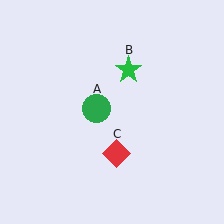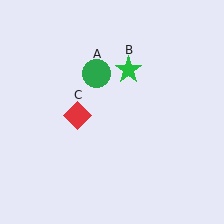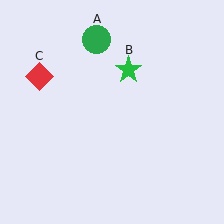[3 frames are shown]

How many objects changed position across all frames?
2 objects changed position: green circle (object A), red diamond (object C).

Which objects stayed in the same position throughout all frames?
Green star (object B) remained stationary.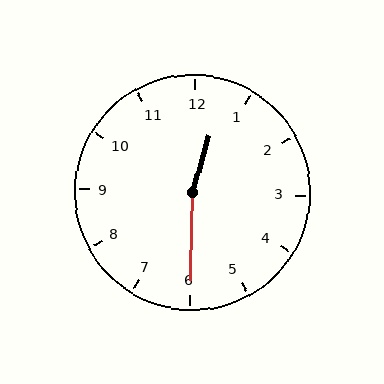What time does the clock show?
12:30.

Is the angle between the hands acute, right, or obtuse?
It is obtuse.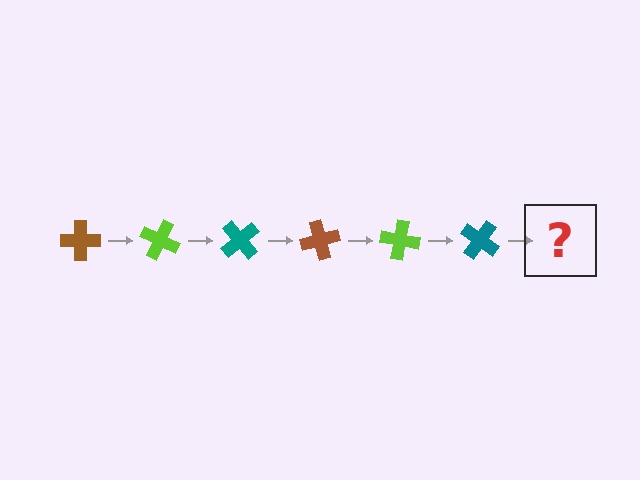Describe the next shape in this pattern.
It should be a brown cross, rotated 150 degrees from the start.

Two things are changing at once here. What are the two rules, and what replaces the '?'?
The two rules are that it rotates 25 degrees each step and the color cycles through brown, lime, and teal. The '?' should be a brown cross, rotated 150 degrees from the start.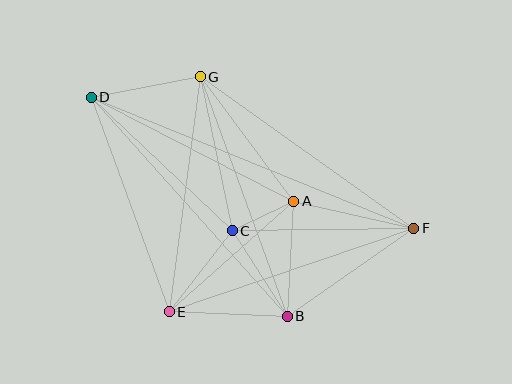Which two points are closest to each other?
Points A and C are closest to each other.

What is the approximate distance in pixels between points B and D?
The distance between B and D is approximately 293 pixels.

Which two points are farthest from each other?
Points D and F are farthest from each other.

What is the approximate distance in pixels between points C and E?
The distance between C and E is approximately 102 pixels.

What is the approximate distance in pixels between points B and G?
The distance between B and G is approximately 254 pixels.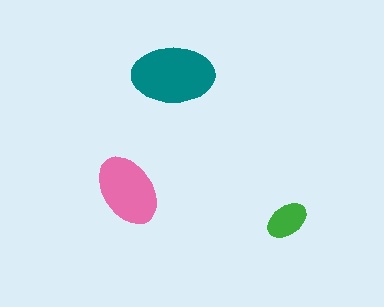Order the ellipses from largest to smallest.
the teal one, the pink one, the green one.